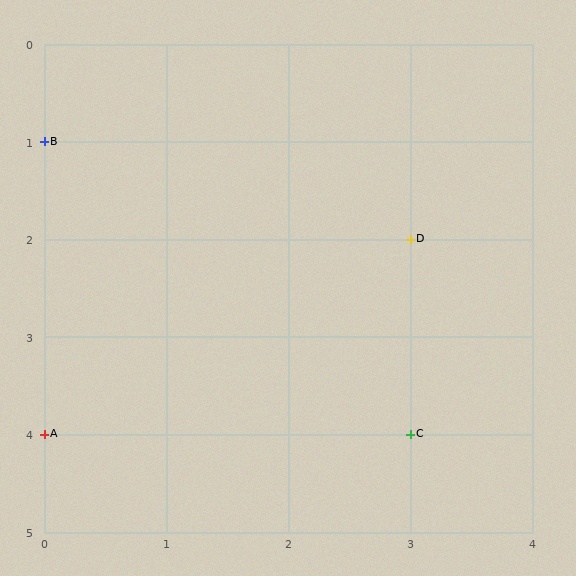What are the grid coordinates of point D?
Point D is at grid coordinates (3, 2).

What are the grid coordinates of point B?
Point B is at grid coordinates (0, 1).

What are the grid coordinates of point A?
Point A is at grid coordinates (0, 4).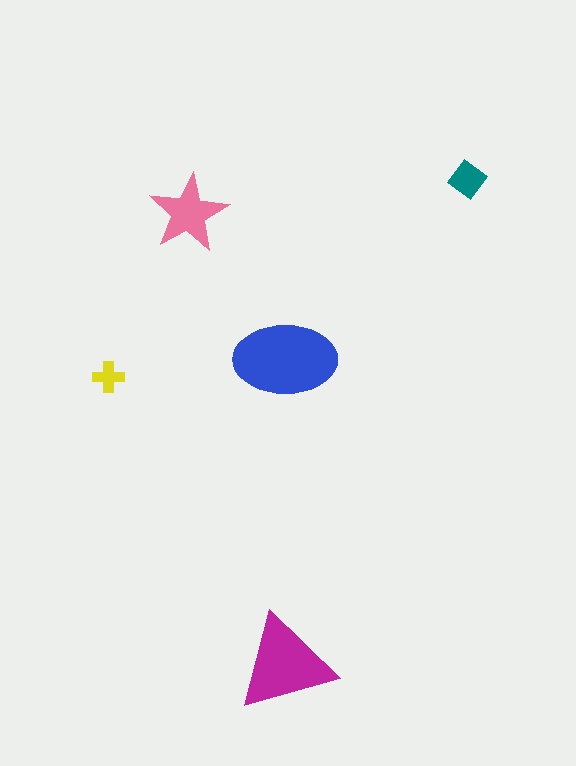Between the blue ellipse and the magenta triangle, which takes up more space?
The blue ellipse.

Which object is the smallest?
The yellow cross.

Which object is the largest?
The blue ellipse.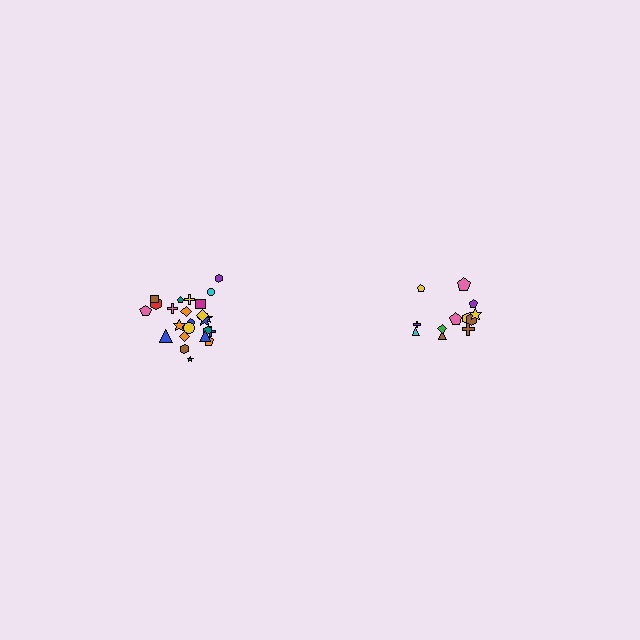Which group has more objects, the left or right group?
The left group.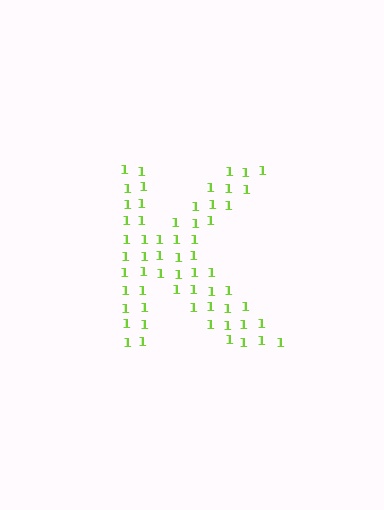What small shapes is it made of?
It is made of small digit 1's.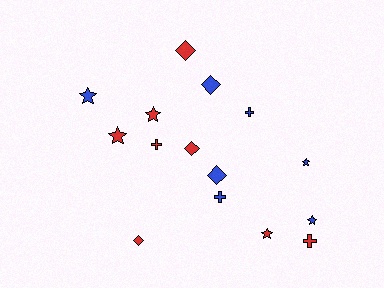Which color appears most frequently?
Red, with 8 objects.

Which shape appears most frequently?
Star, with 6 objects.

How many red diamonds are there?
There are 3 red diamonds.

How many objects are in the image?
There are 15 objects.